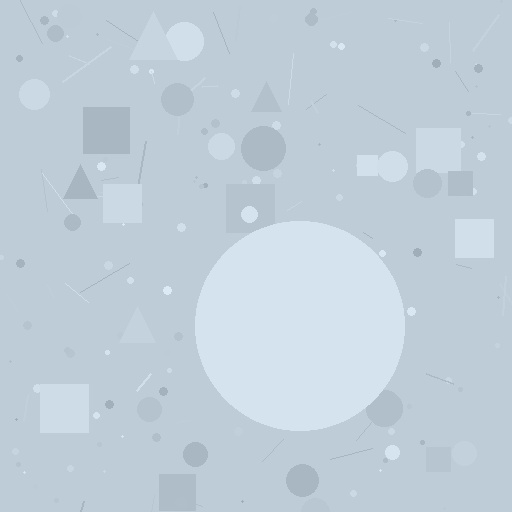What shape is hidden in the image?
A circle is hidden in the image.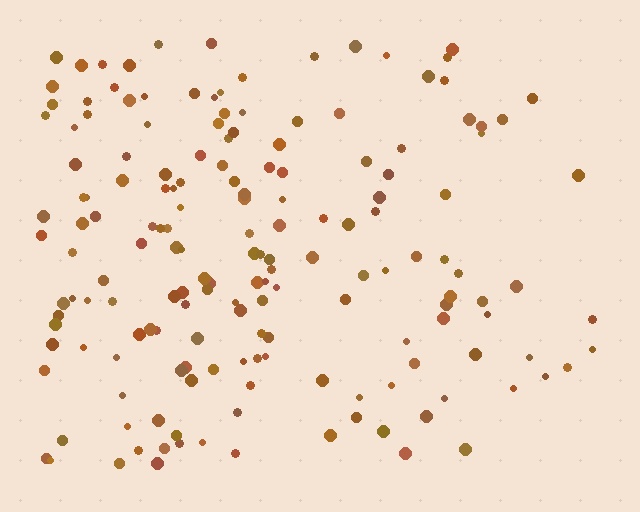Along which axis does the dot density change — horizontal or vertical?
Horizontal.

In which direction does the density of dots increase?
From right to left, with the left side densest.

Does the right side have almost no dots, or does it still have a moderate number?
Still a moderate number, just noticeably fewer than the left.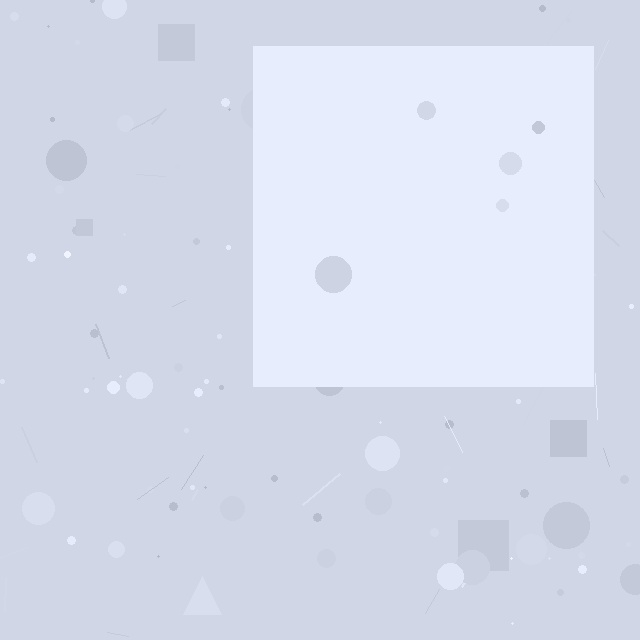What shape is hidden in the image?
A square is hidden in the image.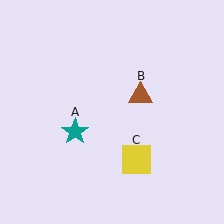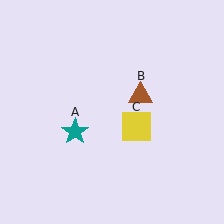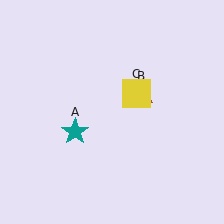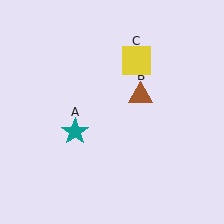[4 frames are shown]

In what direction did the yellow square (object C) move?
The yellow square (object C) moved up.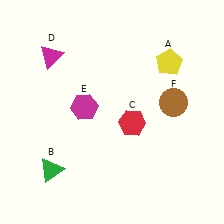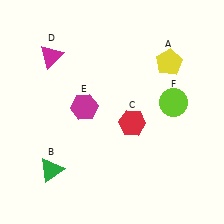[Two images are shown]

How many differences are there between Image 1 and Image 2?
There is 1 difference between the two images.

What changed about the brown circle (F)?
In Image 1, F is brown. In Image 2, it changed to lime.